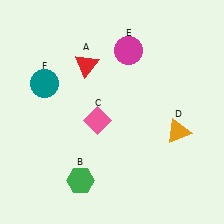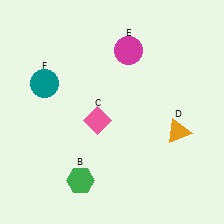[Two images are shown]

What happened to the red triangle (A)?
The red triangle (A) was removed in Image 2. It was in the top-left area of Image 1.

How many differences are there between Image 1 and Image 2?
There is 1 difference between the two images.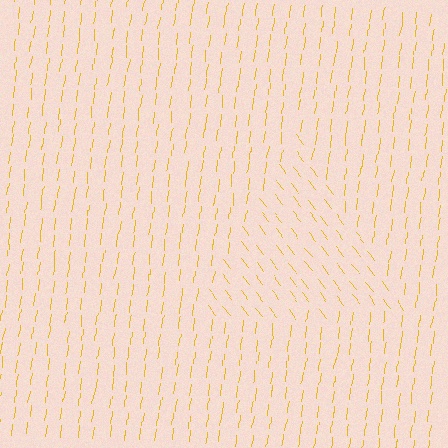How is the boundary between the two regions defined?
The boundary is defined purely by a change in line orientation (approximately 45 degrees difference). All lines are the same color and thickness.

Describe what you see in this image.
The image is filled with small yellow line segments. A triangle region in the image has lines oriented differently from the surrounding lines, creating a visible texture boundary.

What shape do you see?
I see a triangle.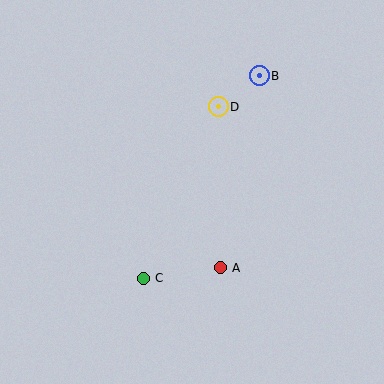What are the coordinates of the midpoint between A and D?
The midpoint between A and D is at (219, 187).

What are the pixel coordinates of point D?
Point D is at (218, 107).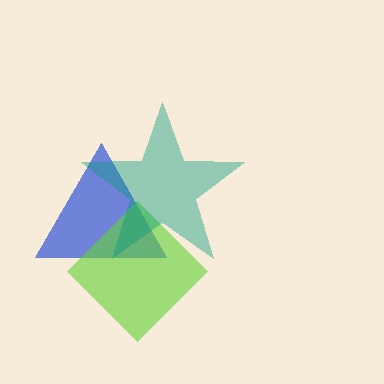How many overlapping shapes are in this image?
There are 3 overlapping shapes in the image.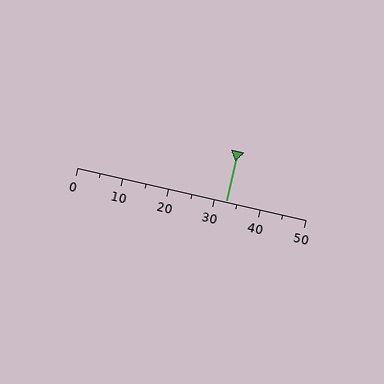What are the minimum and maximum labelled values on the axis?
The axis runs from 0 to 50.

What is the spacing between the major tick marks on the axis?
The major ticks are spaced 10 apart.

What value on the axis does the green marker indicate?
The marker indicates approximately 32.5.